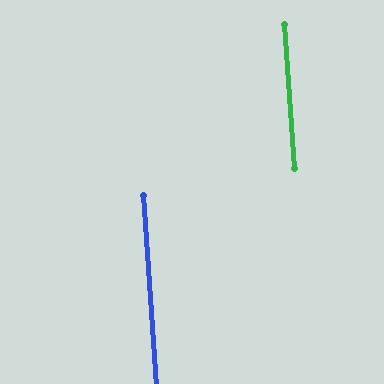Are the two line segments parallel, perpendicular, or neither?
Parallel — their directions differ by only 0.3°.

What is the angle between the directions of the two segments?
Approximately 0 degrees.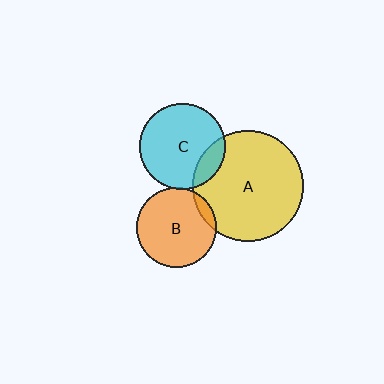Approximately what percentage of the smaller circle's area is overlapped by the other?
Approximately 15%.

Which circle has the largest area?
Circle A (yellow).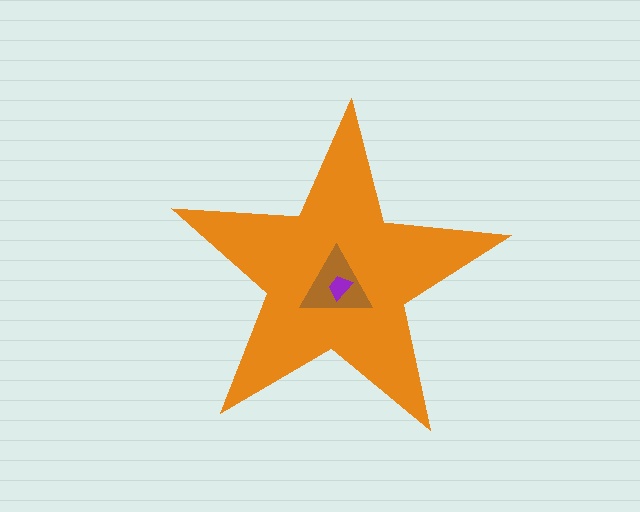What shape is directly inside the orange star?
The brown triangle.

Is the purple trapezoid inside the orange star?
Yes.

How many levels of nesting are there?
3.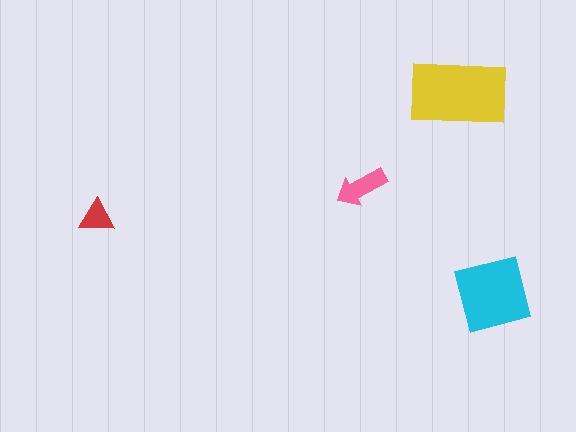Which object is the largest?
The yellow rectangle.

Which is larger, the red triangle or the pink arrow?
The pink arrow.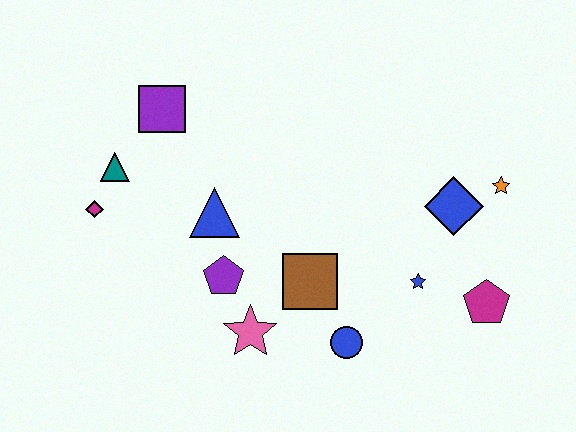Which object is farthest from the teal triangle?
The magenta pentagon is farthest from the teal triangle.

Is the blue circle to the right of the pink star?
Yes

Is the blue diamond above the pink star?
Yes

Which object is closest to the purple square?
The teal triangle is closest to the purple square.